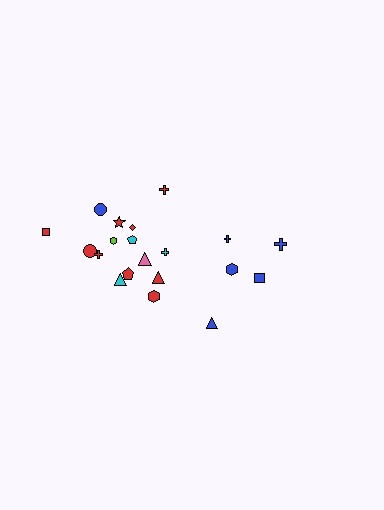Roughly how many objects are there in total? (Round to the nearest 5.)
Roughly 20 objects in total.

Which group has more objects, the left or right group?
The left group.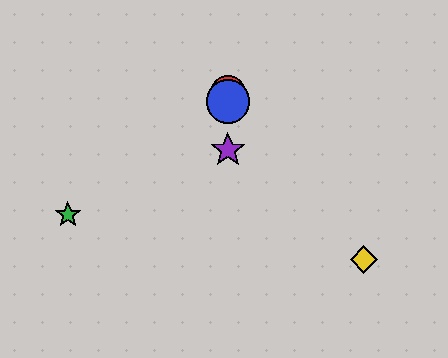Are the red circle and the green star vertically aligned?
No, the red circle is at x≈228 and the green star is at x≈68.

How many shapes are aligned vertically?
3 shapes (the red circle, the blue circle, the purple star) are aligned vertically.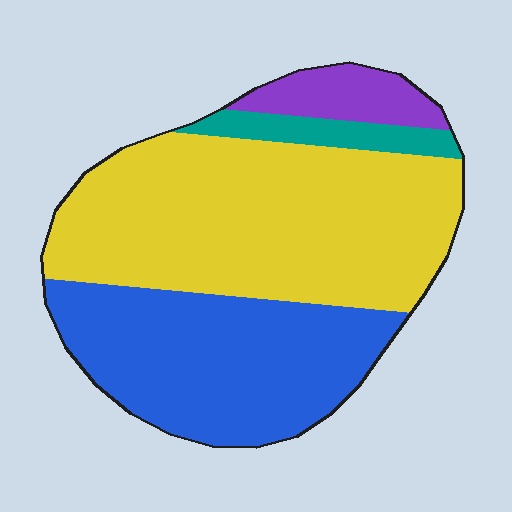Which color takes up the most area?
Yellow, at roughly 50%.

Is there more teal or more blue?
Blue.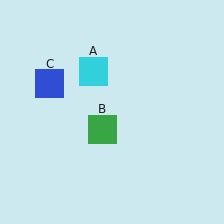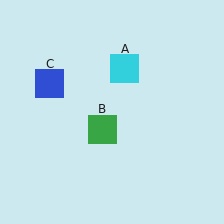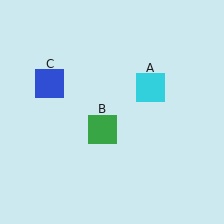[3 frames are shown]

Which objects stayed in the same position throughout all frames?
Green square (object B) and blue square (object C) remained stationary.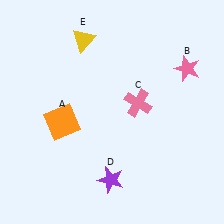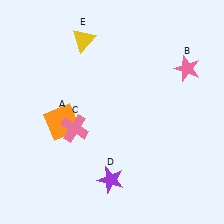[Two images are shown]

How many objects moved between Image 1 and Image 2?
1 object moved between the two images.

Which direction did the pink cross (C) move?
The pink cross (C) moved left.